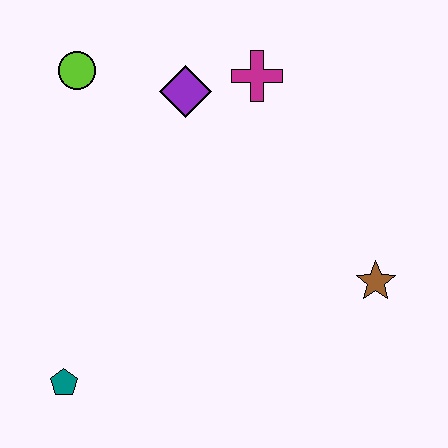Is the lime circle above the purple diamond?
Yes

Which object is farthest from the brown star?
The lime circle is farthest from the brown star.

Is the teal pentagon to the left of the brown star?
Yes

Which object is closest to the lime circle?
The purple diamond is closest to the lime circle.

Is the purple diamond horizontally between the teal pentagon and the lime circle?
No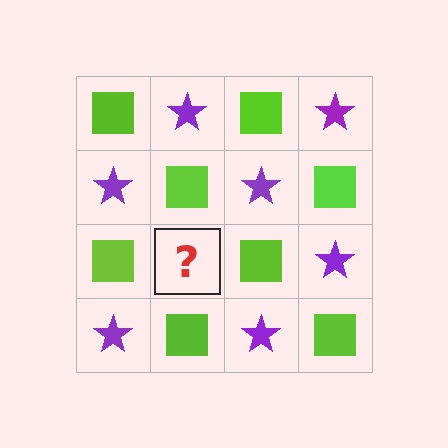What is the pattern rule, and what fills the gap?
The rule is that it alternates lime square and purple star in a checkerboard pattern. The gap should be filled with a purple star.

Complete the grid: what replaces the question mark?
The question mark should be replaced with a purple star.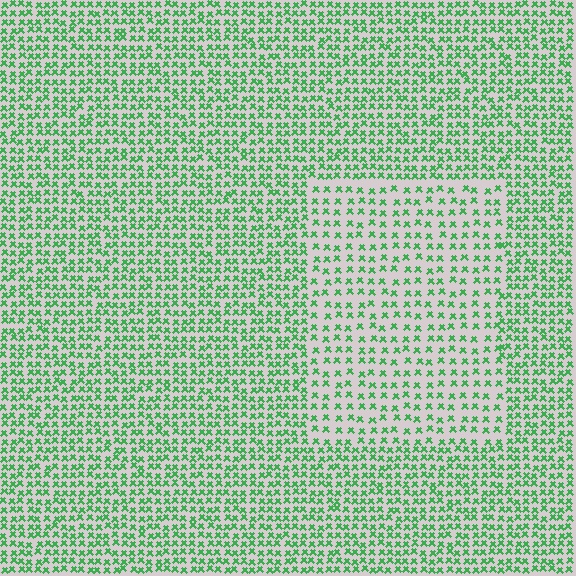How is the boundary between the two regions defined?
The boundary is defined by a change in element density (approximately 1.8x ratio). All elements are the same color, size, and shape.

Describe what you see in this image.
The image contains small green elements arranged at two different densities. A rectangle-shaped region is visible where the elements are less densely packed than the surrounding area.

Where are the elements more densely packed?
The elements are more densely packed outside the rectangle boundary.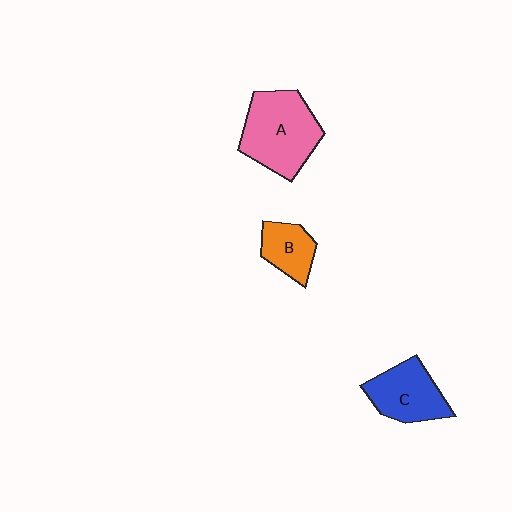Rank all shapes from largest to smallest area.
From largest to smallest: A (pink), C (blue), B (orange).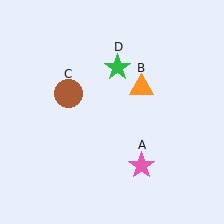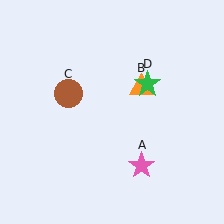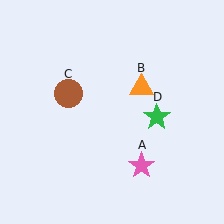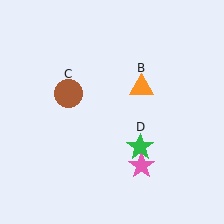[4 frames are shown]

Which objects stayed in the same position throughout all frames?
Pink star (object A) and orange triangle (object B) and brown circle (object C) remained stationary.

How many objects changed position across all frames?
1 object changed position: green star (object D).